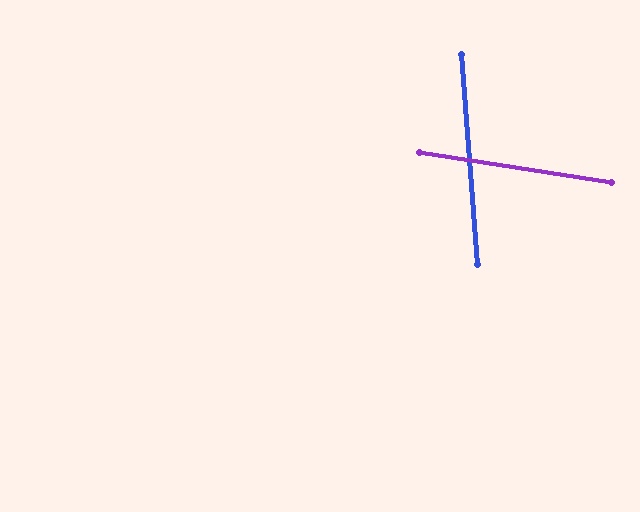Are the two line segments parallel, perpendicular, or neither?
Neither parallel nor perpendicular — they differ by about 77°.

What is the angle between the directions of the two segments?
Approximately 77 degrees.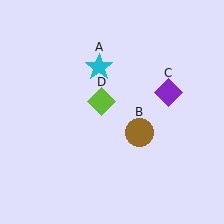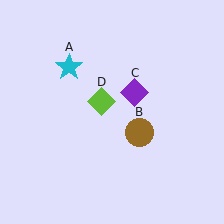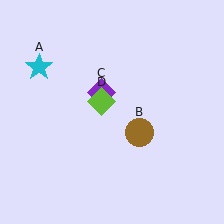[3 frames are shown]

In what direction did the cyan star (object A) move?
The cyan star (object A) moved left.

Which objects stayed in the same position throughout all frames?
Brown circle (object B) and lime diamond (object D) remained stationary.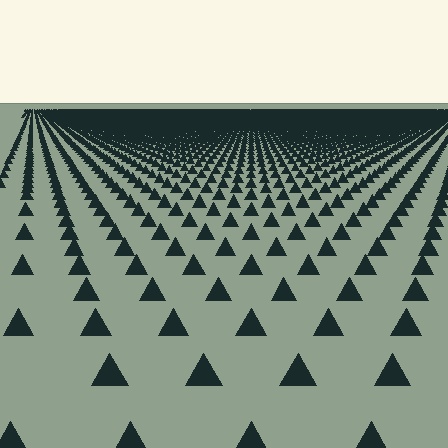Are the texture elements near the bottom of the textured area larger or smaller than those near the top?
Larger. Near the bottom, elements are closer to the viewer and appear at a bigger on-screen size.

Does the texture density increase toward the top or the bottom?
Density increases toward the top.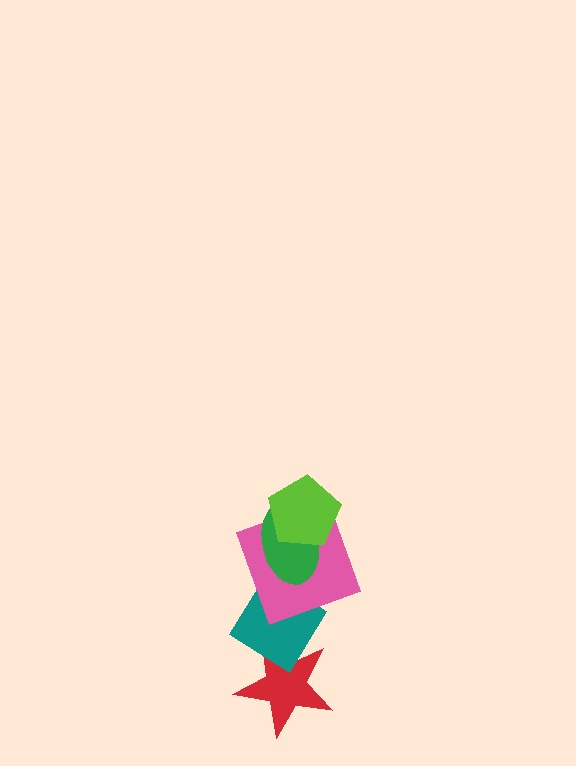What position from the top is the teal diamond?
The teal diamond is 4th from the top.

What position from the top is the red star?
The red star is 5th from the top.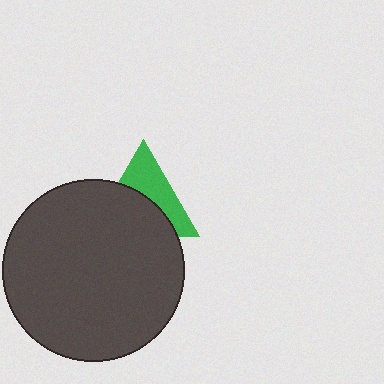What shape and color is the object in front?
The object in front is a dark gray circle.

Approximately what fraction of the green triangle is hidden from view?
Roughly 54% of the green triangle is hidden behind the dark gray circle.